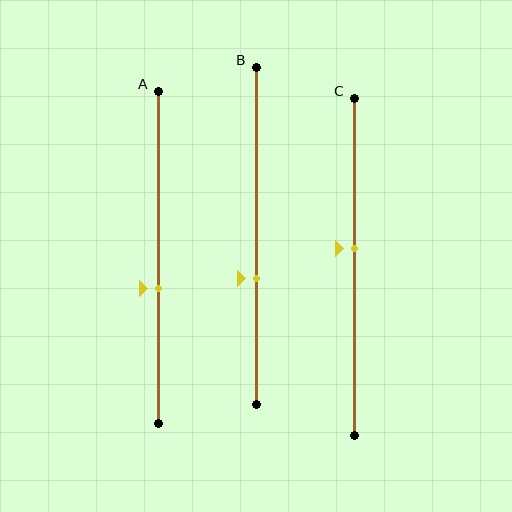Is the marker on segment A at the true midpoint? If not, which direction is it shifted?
No, the marker on segment A is shifted downward by about 9% of the segment length.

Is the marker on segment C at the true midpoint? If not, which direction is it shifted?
No, the marker on segment C is shifted upward by about 5% of the segment length.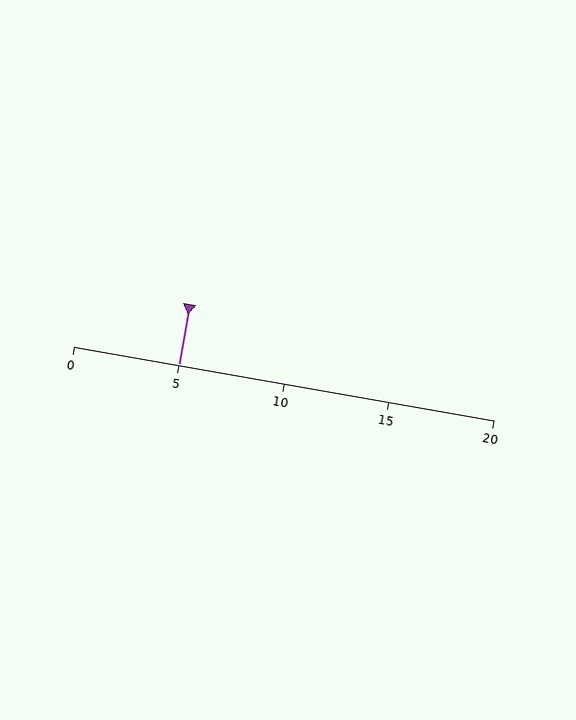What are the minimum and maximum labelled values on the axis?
The axis runs from 0 to 20.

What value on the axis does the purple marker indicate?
The marker indicates approximately 5.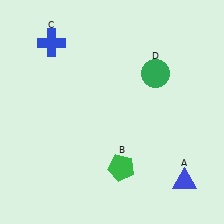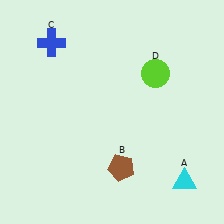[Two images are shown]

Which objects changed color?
A changed from blue to cyan. B changed from green to brown. D changed from green to lime.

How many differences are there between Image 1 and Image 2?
There are 3 differences between the two images.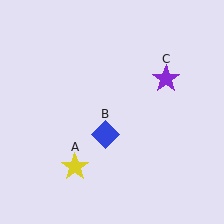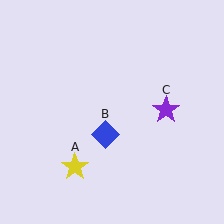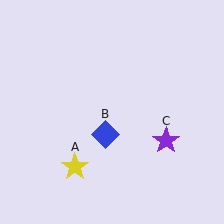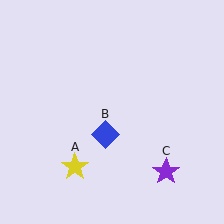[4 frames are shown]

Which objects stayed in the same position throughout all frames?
Yellow star (object A) and blue diamond (object B) remained stationary.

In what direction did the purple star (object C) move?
The purple star (object C) moved down.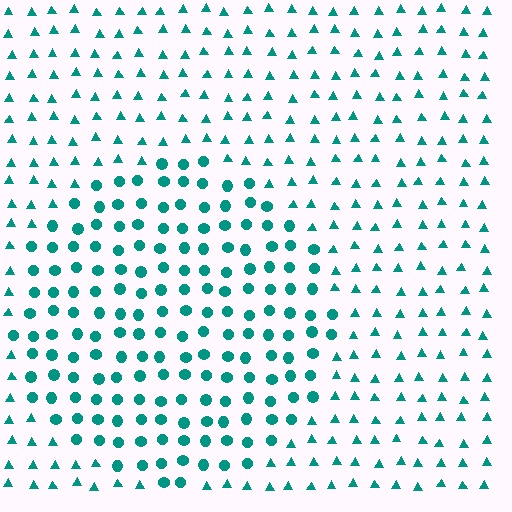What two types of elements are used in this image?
The image uses circles inside the circle region and triangles outside it.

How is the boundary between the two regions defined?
The boundary is defined by a change in element shape: circles inside vs. triangles outside. All elements share the same color and spacing.